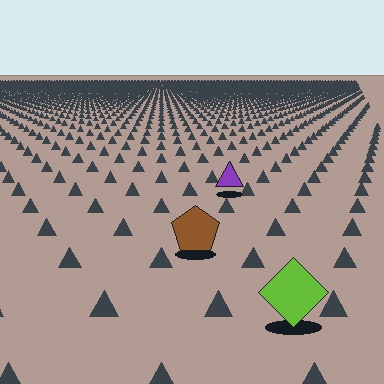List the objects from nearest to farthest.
From nearest to farthest: the lime diamond, the brown pentagon, the purple triangle.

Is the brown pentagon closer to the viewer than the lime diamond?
No. The lime diamond is closer — you can tell from the texture gradient: the ground texture is coarser near it.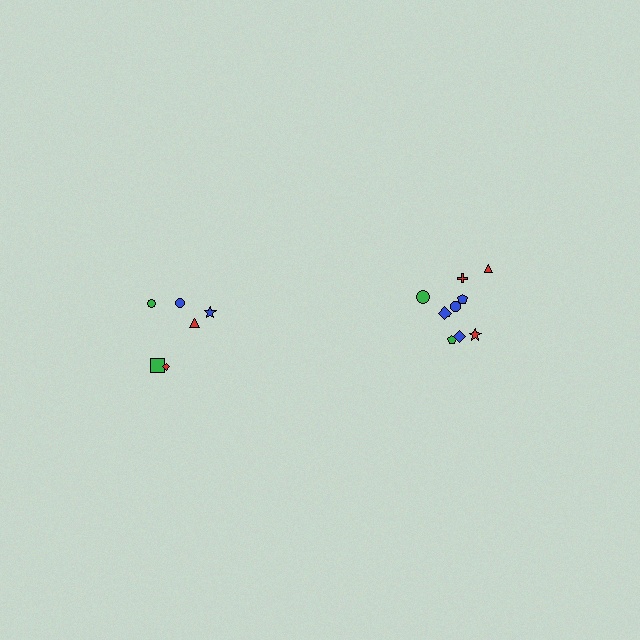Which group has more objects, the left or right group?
The right group.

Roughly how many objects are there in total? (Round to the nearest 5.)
Roughly 15 objects in total.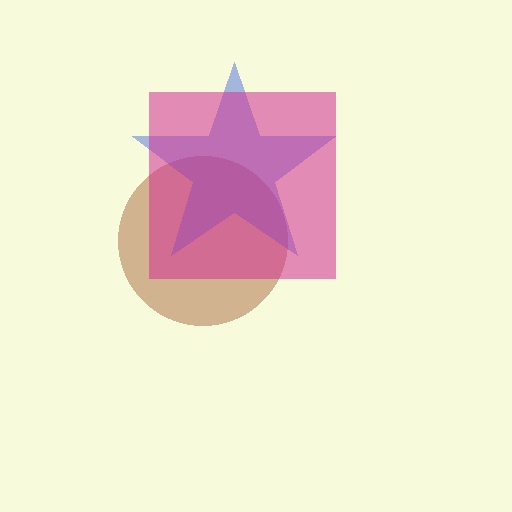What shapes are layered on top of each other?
The layered shapes are: a brown circle, a blue star, a magenta square.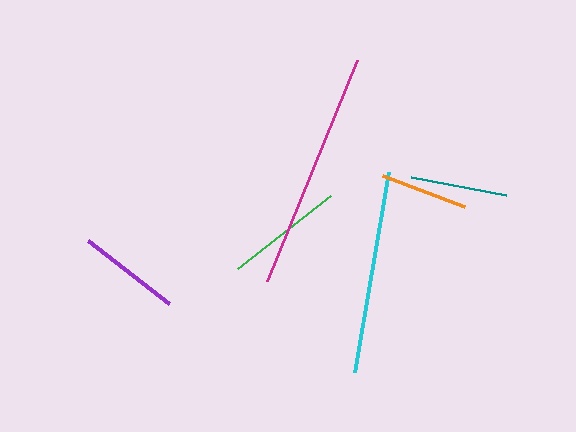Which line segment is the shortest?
The orange line is the shortest at approximately 88 pixels.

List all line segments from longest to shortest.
From longest to shortest: magenta, cyan, green, purple, teal, orange.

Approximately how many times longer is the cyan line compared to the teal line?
The cyan line is approximately 2.1 times the length of the teal line.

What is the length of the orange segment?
The orange segment is approximately 88 pixels long.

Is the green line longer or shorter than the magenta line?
The magenta line is longer than the green line.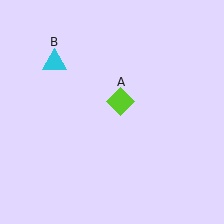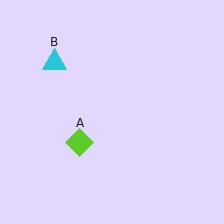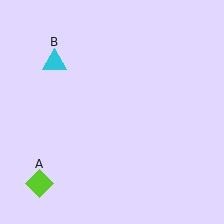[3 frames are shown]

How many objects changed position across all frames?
1 object changed position: lime diamond (object A).